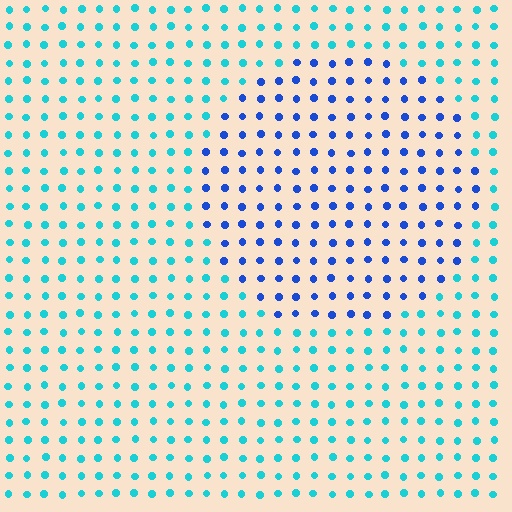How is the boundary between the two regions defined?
The boundary is defined purely by a slight shift in hue (about 44 degrees). Spacing, size, and orientation are identical on both sides.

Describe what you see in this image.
The image is filled with small cyan elements in a uniform arrangement. A circle-shaped region is visible where the elements are tinted to a slightly different hue, forming a subtle color boundary.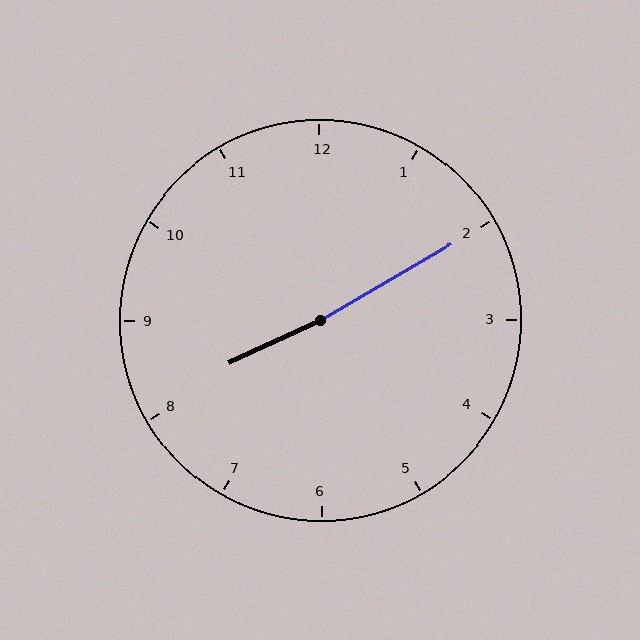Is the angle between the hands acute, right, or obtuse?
It is obtuse.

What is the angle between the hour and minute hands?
Approximately 175 degrees.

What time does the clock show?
8:10.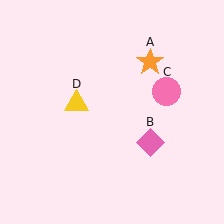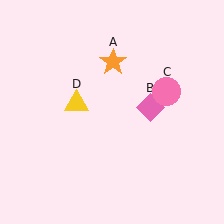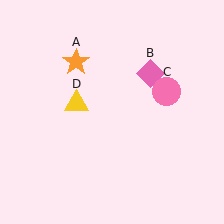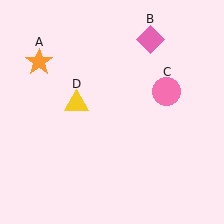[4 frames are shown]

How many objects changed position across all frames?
2 objects changed position: orange star (object A), pink diamond (object B).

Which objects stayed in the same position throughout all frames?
Pink circle (object C) and yellow triangle (object D) remained stationary.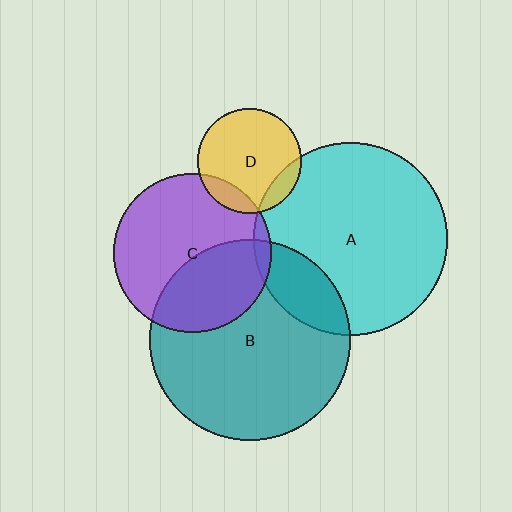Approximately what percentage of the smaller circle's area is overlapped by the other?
Approximately 15%.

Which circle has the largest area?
Circle B (teal).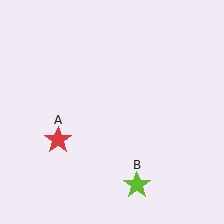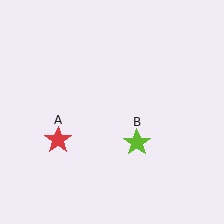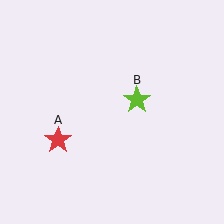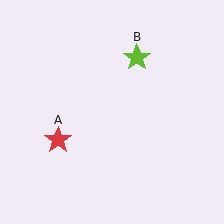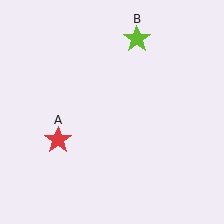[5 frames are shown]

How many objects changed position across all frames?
1 object changed position: lime star (object B).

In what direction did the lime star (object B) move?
The lime star (object B) moved up.